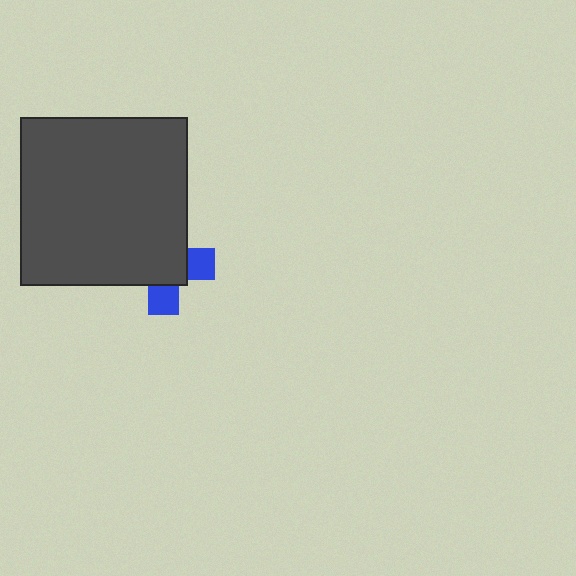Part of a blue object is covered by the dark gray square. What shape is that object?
It is a cross.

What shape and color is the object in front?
The object in front is a dark gray square.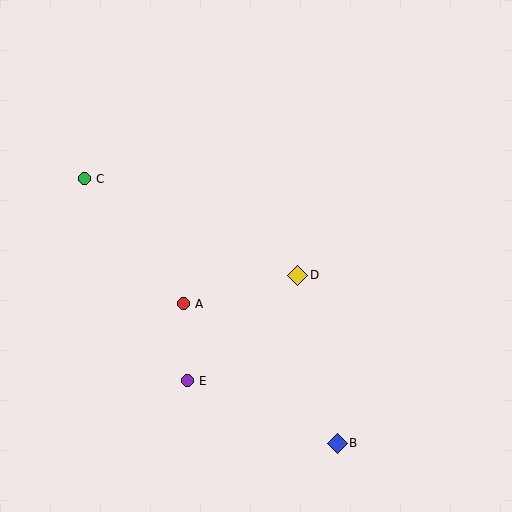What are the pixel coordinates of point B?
Point B is at (337, 443).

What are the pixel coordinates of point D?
Point D is at (298, 275).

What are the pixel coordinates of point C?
Point C is at (84, 179).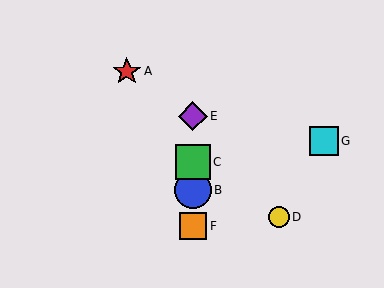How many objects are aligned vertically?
4 objects (B, C, E, F) are aligned vertically.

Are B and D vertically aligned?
No, B is at x≈193 and D is at x≈279.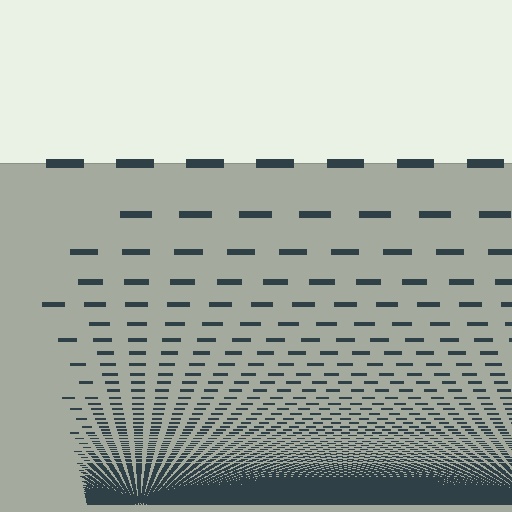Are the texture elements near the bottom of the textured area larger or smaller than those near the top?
Smaller. The gradient is inverted — elements near the bottom are smaller and denser.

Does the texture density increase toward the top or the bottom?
Density increases toward the bottom.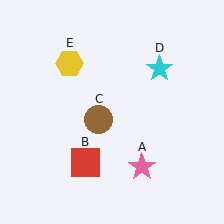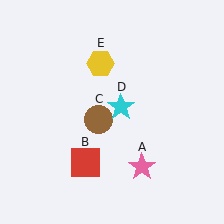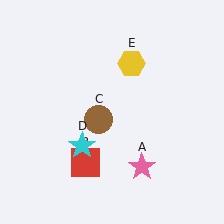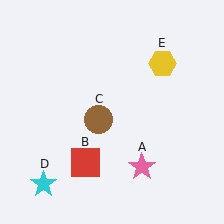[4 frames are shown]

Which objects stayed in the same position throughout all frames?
Pink star (object A) and red square (object B) and brown circle (object C) remained stationary.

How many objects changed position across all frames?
2 objects changed position: cyan star (object D), yellow hexagon (object E).